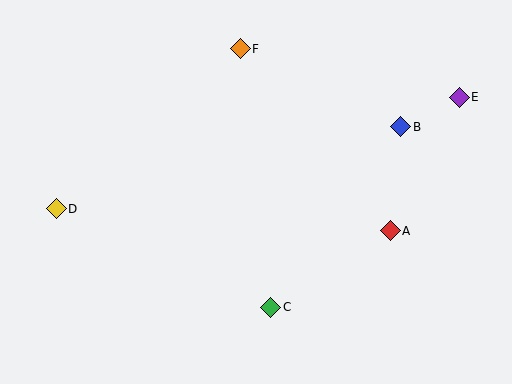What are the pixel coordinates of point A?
Point A is at (390, 231).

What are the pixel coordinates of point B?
Point B is at (401, 127).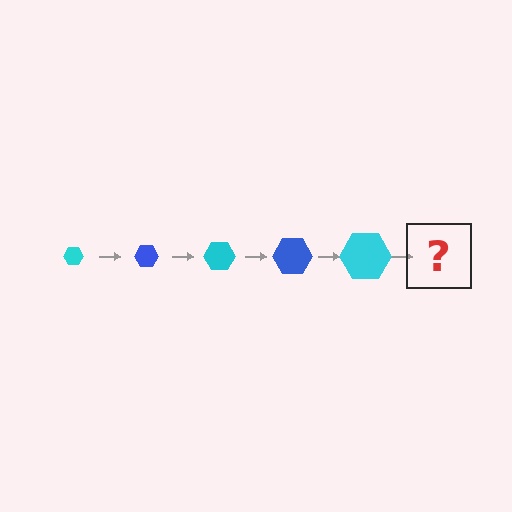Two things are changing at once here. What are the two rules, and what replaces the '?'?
The two rules are that the hexagon grows larger each step and the color cycles through cyan and blue. The '?' should be a blue hexagon, larger than the previous one.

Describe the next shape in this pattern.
It should be a blue hexagon, larger than the previous one.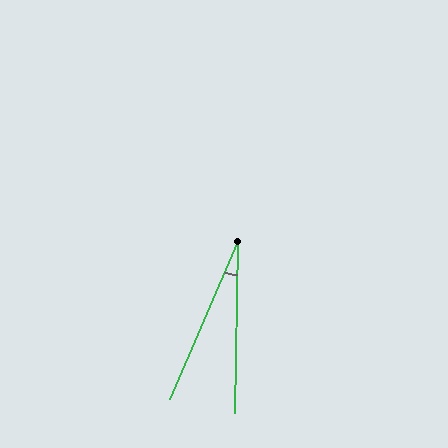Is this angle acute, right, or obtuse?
It is acute.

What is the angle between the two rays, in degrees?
Approximately 22 degrees.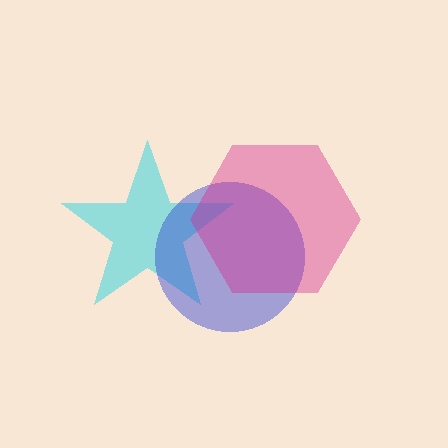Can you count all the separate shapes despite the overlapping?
Yes, there are 3 separate shapes.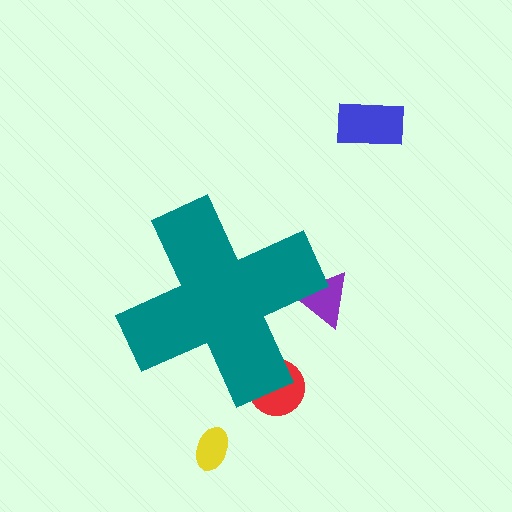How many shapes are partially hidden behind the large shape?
2 shapes are partially hidden.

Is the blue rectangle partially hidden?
No, the blue rectangle is fully visible.